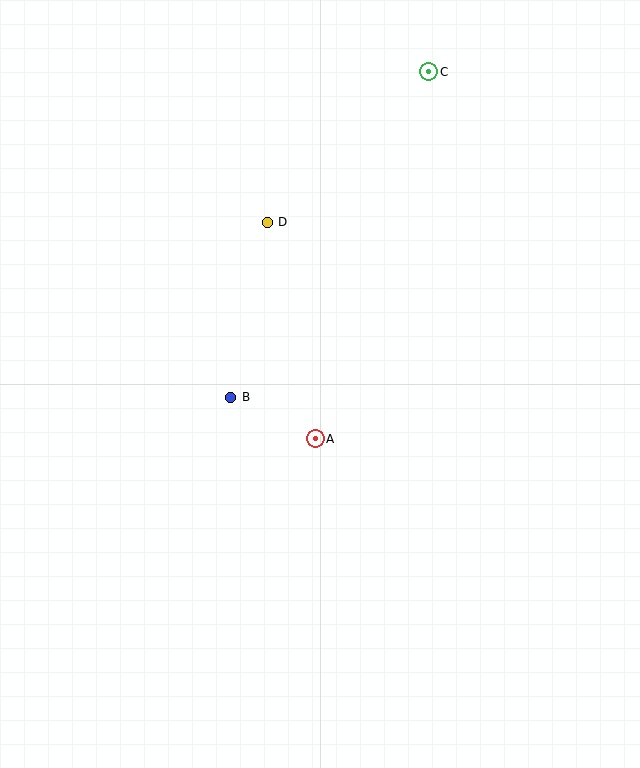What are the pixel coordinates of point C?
Point C is at (429, 72).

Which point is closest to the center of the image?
Point A at (315, 439) is closest to the center.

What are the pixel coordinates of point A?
Point A is at (315, 439).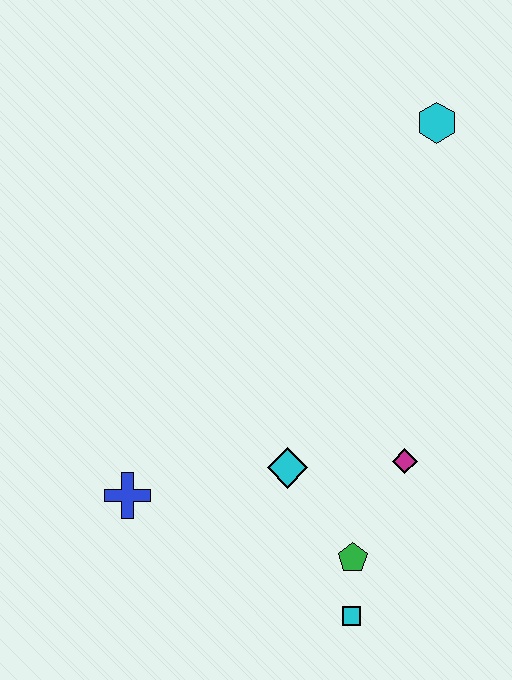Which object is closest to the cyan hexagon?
The magenta diamond is closest to the cyan hexagon.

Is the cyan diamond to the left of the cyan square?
Yes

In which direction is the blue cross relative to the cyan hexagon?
The blue cross is below the cyan hexagon.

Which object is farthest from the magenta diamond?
The cyan hexagon is farthest from the magenta diamond.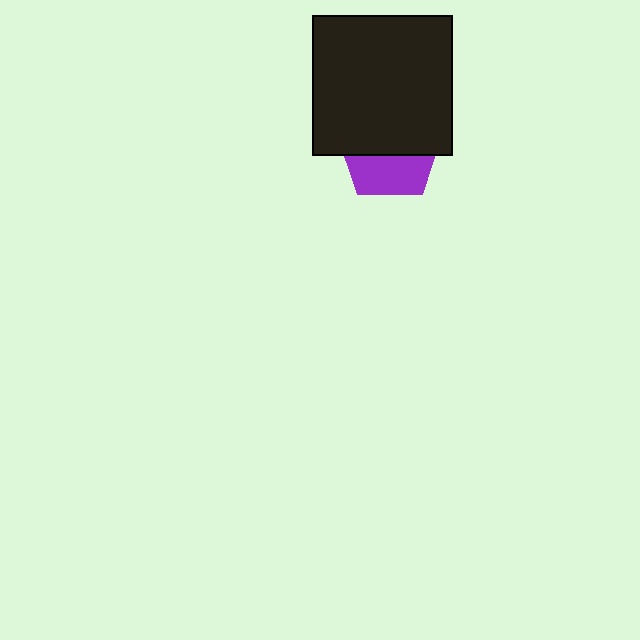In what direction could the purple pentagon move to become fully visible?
The purple pentagon could move down. That would shift it out from behind the black square entirely.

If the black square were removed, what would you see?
You would see the complete purple pentagon.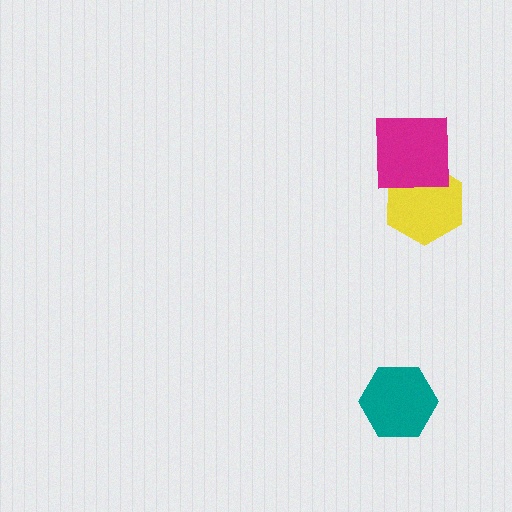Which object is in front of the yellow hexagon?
The magenta square is in front of the yellow hexagon.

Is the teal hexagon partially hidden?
No, no other shape covers it.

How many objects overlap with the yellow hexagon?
1 object overlaps with the yellow hexagon.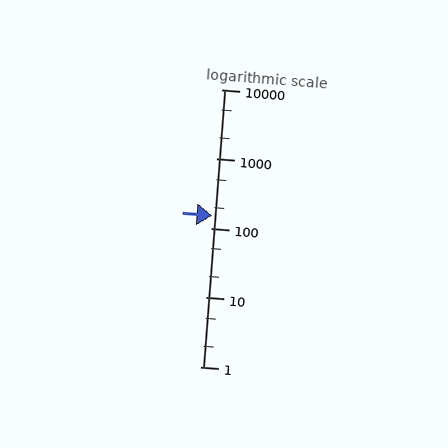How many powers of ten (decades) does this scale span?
The scale spans 4 decades, from 1 to 10000.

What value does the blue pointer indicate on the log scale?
The pointer indicates approximately 150.